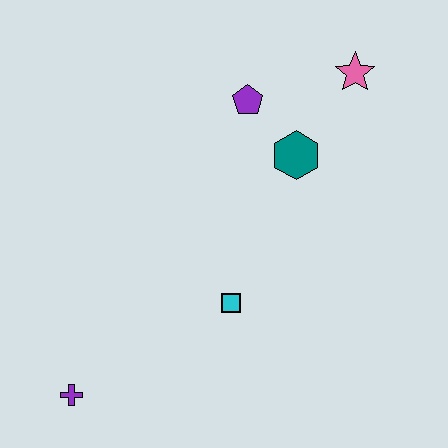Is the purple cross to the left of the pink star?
Yes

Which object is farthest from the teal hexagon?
The purple cross is farthest from the teal hexagon.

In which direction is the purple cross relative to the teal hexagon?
The purple cross is below the teal hexagon.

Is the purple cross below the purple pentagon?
Yes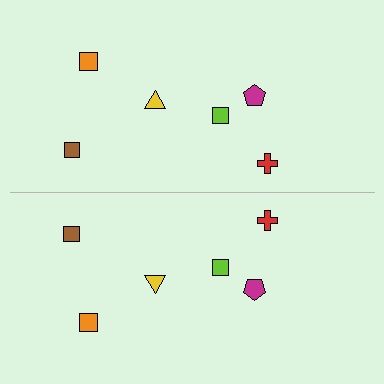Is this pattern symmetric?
Yes, this pattern has bilateral (reflection) symmetry.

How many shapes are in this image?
There are 12 shapes in this image.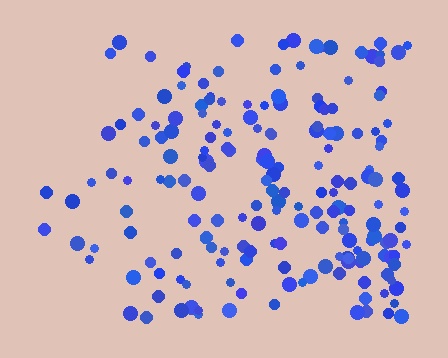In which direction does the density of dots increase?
From left to right, with the right side densest.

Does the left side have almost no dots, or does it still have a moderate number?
Still a moderate number, just noticeably fewer than the right.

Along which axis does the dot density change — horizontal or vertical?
Horizontal.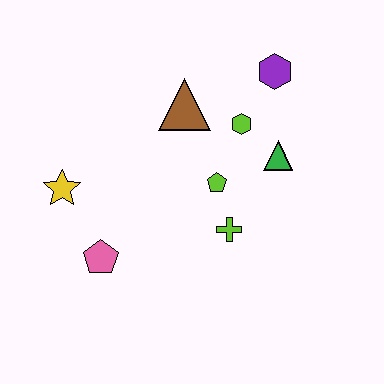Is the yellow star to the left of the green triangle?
Yes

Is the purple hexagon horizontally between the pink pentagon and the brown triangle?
No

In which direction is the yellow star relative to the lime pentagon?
The yellow star is to the left of the lime pentagon.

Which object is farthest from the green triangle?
The yellow star is farthest from the green triangle.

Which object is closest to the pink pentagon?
The yellow star is closest to the pink pentagon.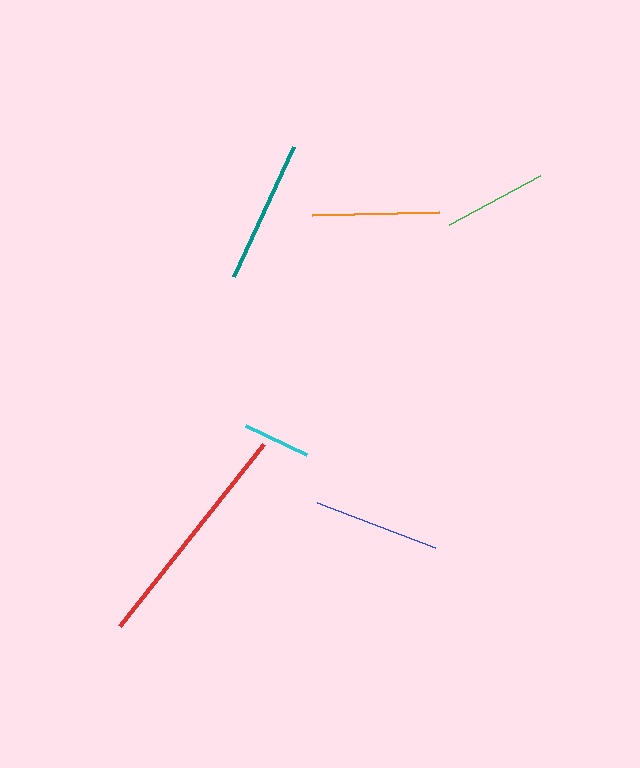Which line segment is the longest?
The red line is the longest at approximately 231 pixels.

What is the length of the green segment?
The green segment is approximately 104 pixels long.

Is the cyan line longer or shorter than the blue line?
The blue line is longer than the cyan line.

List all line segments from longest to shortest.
From longest to shortest: red, teal, orange, blue, green, cyan.